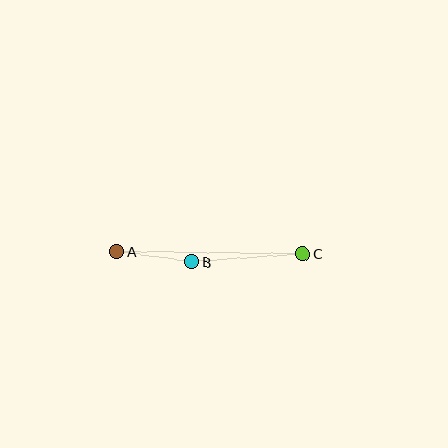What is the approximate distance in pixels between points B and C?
The distance between B and C is approximately 111 pixels.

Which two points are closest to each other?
Points A and B are closest to each other.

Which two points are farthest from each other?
Points A and C are farthest from each other.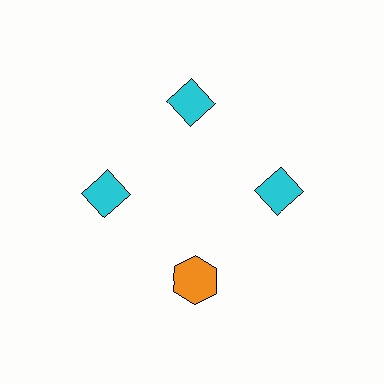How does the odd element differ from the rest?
It differs in both color (orange instead of cyan) and shape (hexagon instead of diamond).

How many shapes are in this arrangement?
There are 4 shapes arranged in a ring pattern.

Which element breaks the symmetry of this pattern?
The orange hexagon at roughly the 6 o'clock position breaks the symmetry. All other shapes are cyan diamonds.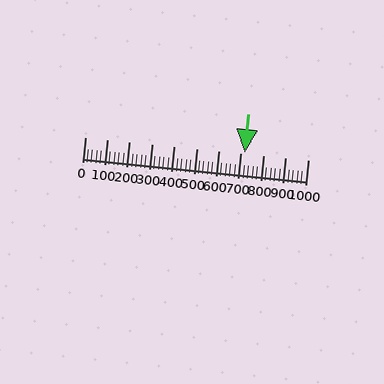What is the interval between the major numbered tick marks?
The major tick marks are spaced 100 units apart.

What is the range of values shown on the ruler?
The ruler shows values from 0 to 1000.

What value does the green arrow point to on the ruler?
The green arrow points to approximately 718.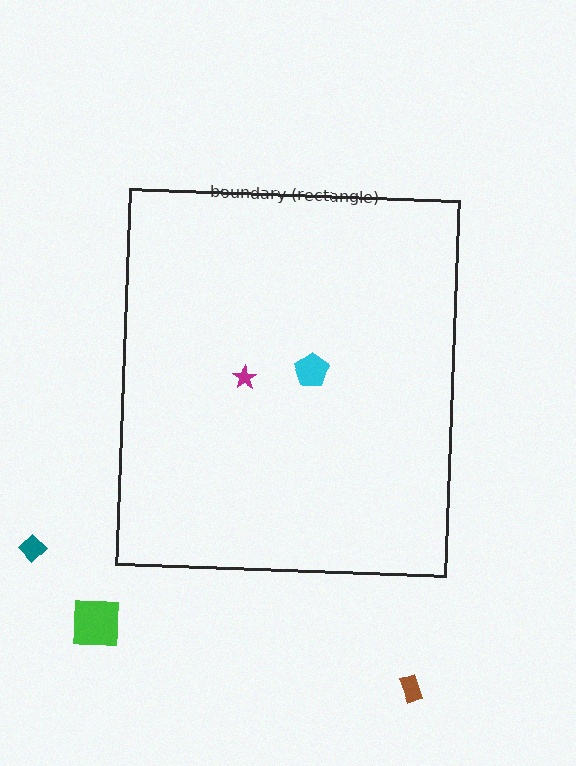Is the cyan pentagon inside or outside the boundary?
Inside.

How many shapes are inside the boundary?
2 inside, 3 outside.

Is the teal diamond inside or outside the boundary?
Outside.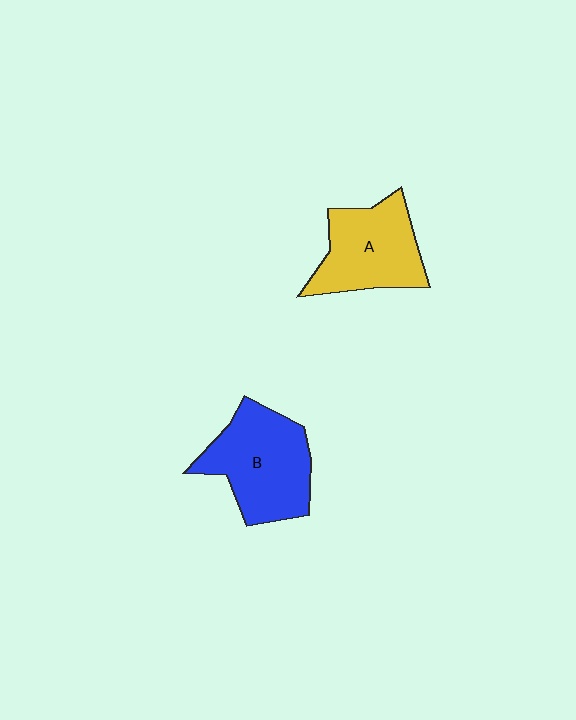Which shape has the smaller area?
Shape A (yellow).